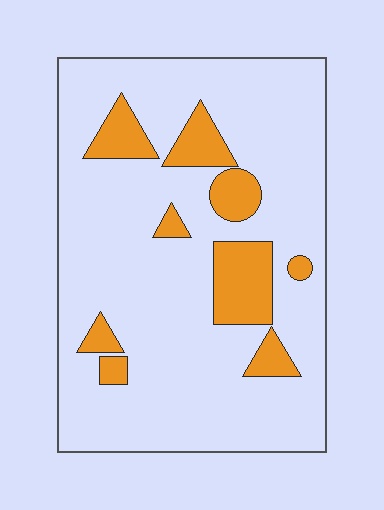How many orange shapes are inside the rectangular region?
9.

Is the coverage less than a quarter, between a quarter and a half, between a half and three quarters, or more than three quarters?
Less than a quarter.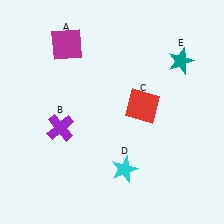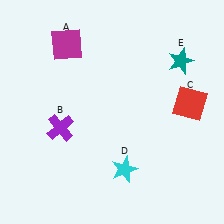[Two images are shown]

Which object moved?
The red square (C) moved right.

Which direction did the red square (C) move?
The red square (C) moved right.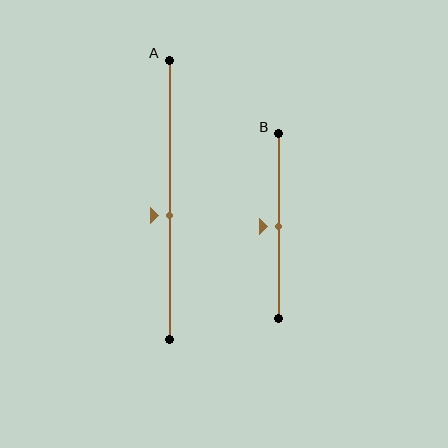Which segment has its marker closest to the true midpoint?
Segment B has its marker closest to the true midpoint.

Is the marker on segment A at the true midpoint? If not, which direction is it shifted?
No, the marker on segment A is shifted downward by about 6% of the segment length.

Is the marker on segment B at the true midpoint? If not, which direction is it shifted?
Yes, the marker on segment B is at the true midpoint.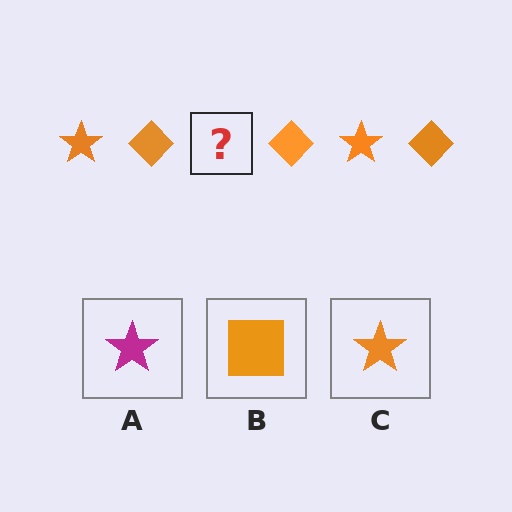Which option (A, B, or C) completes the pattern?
C.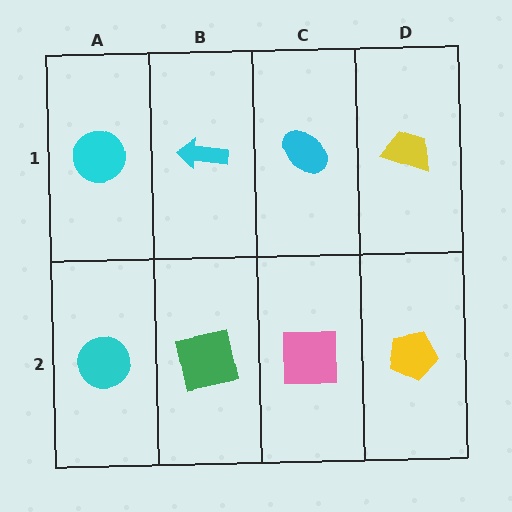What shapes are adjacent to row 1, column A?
A cyan circle (row 2, column A), a cyan arrow (row 1, column B).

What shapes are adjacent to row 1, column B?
A green square (row 2, column B), a cyan circle (row 1, column A), a cyan ellipse (row 1, column C).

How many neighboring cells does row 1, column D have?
2.